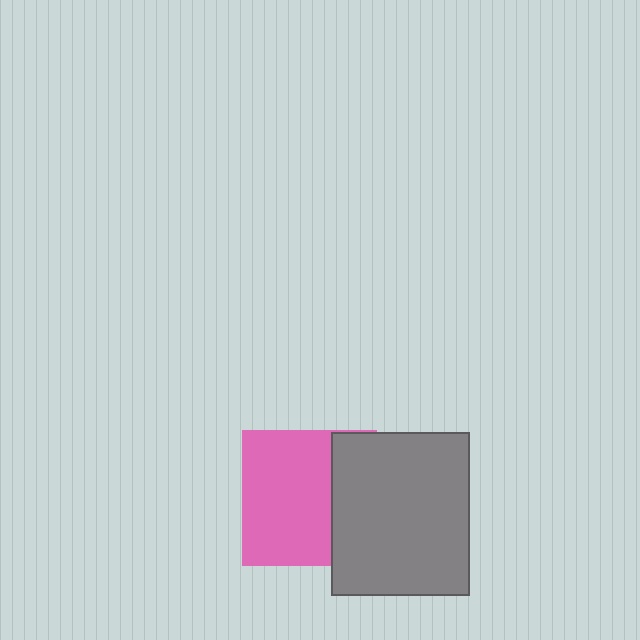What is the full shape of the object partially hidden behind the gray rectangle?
The partially hidden object is a pink square.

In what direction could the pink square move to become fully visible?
The pink square could move left. That would shift it out from behind the gray rectangle entirely.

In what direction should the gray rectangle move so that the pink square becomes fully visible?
The gray rectangle should move right. That is the shortest direction to clear the overlap and leave the pink square fully visible.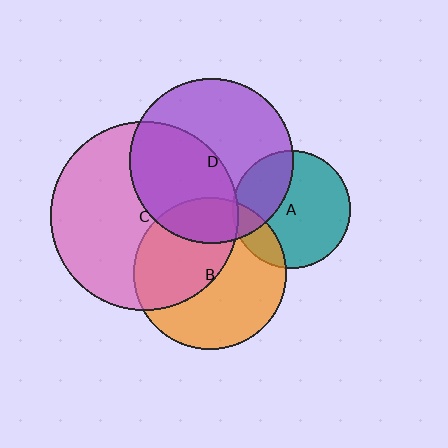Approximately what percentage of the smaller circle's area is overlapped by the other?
Approximately 20%.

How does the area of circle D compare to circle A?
Approximately 2.0 times.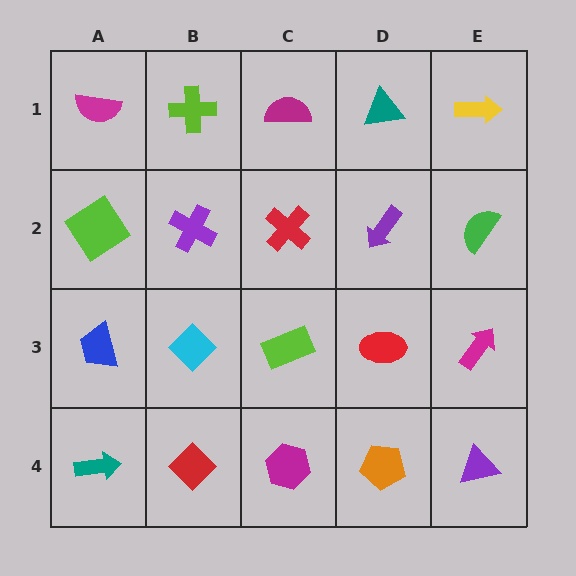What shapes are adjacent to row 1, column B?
A purple cross (row 2, column B), a magenta semicircle (row 1, column A), a magenta semicircle (row 1, column C).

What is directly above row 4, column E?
A magenta arrow.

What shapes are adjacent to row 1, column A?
A lime diamond (row 2, column A), a lime cross (row 1, column B).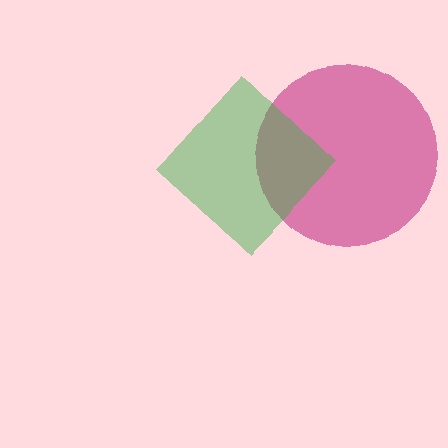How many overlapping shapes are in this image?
There are 2 overlapping shapes in the image.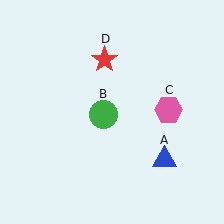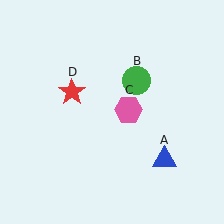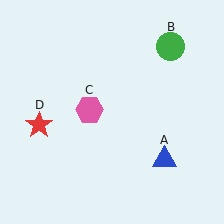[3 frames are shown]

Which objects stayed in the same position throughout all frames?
Blue triangle (object A) remained stationary.